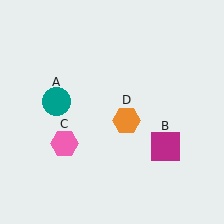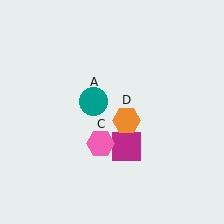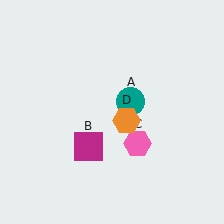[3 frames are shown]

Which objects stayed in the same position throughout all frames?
Orange hexagon (object D) remained stationary.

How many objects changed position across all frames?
3 objects changed position: teal circle (object A), magenta square (object B), pink hexagon (object C).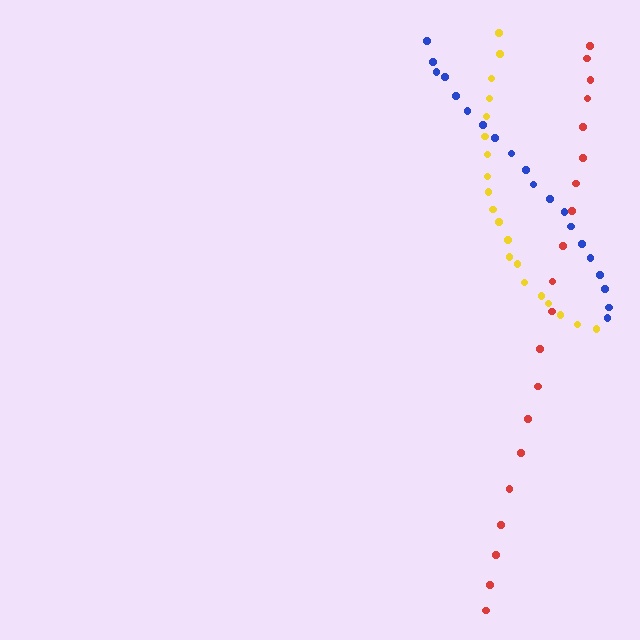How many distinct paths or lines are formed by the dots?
There are 3 distinct paths.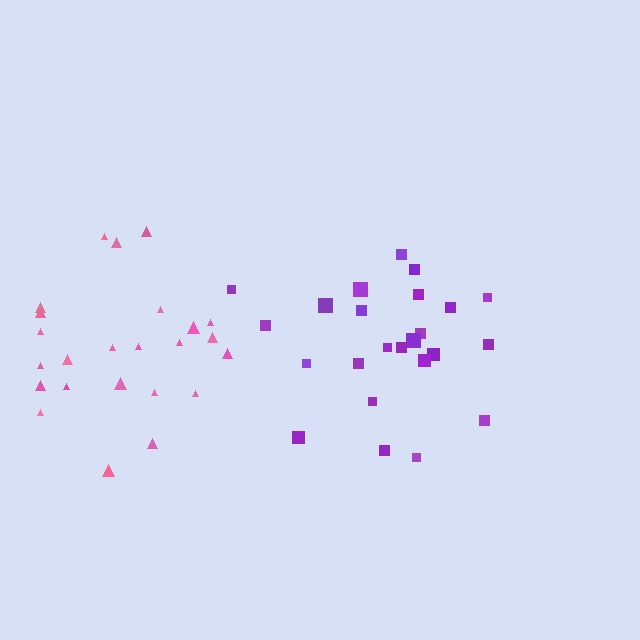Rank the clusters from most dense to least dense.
pink, purple.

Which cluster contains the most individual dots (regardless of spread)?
Pink (24).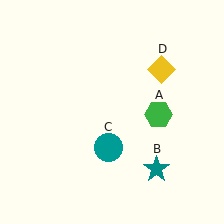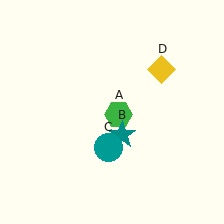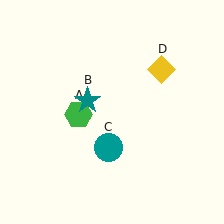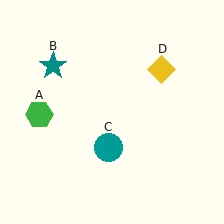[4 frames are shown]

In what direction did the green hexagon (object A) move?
The green hexagon (object A) moved left.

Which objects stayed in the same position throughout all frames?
Teal circle (object C) and yellow diamond (object D) remained stationary.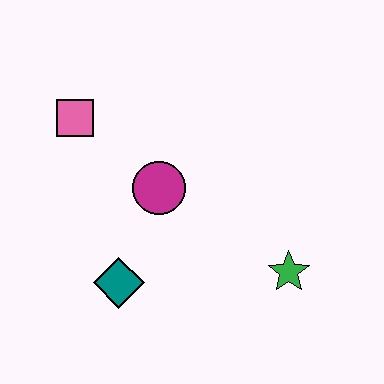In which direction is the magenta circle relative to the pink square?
The magenta circle is to the right of the pink square.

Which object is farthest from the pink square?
The green star is farthest from the pink square.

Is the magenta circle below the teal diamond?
No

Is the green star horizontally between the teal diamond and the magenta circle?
No